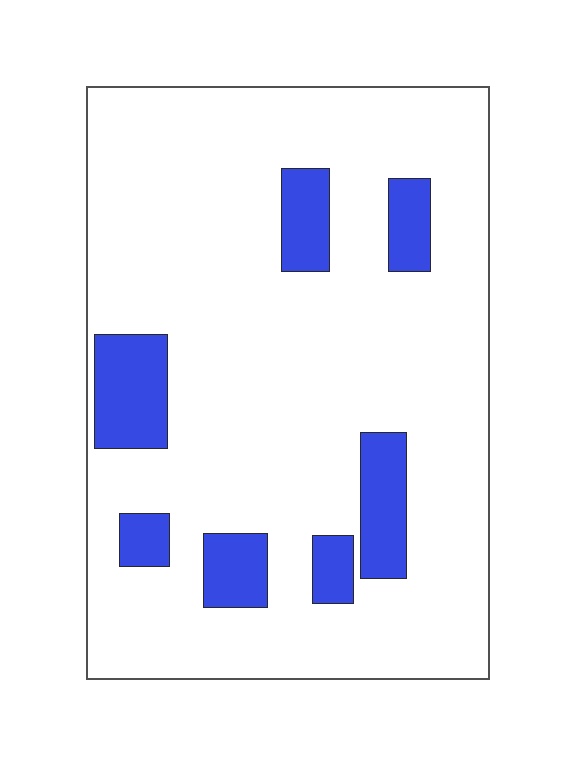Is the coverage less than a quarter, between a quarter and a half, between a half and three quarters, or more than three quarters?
Less than a quarter.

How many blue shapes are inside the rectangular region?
7.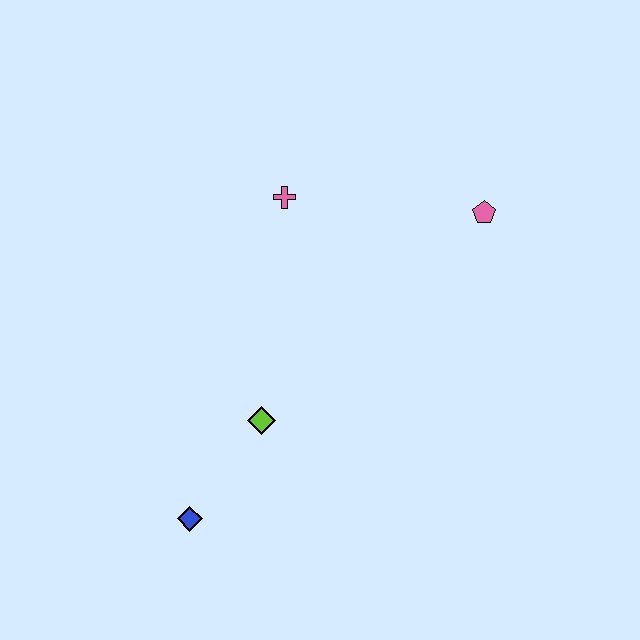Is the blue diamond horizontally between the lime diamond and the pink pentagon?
No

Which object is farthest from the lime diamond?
The pink pentagon is farthest from the lime diamond.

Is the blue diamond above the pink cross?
No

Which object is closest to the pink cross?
The pink pentagon is closest to the pink cross.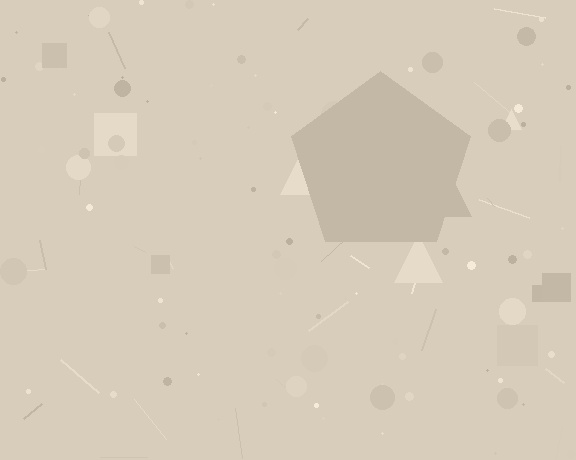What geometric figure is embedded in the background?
A pentagon is embedded in the background.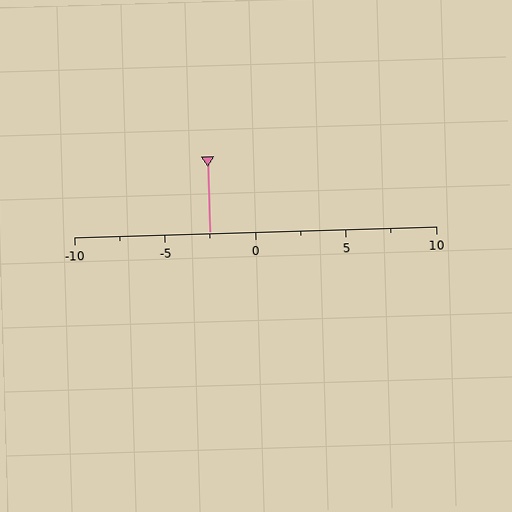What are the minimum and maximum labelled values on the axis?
The axis runs from -10 to 10.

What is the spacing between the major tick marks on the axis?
The major ticks are spaced 5 apart.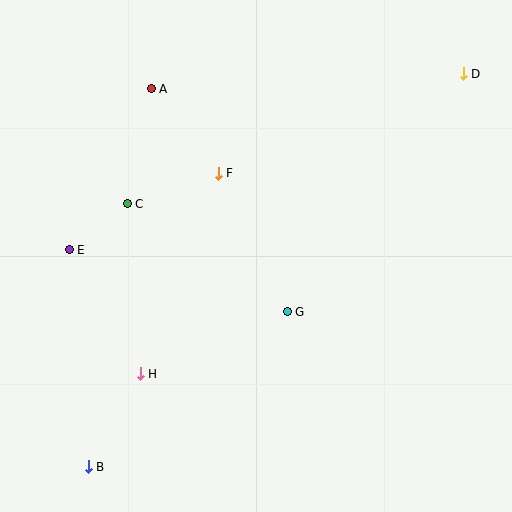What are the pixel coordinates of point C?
Point C is at (127, 204).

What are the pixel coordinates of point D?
Point D is at (463, 74).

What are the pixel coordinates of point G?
Point G is at (287, 312).